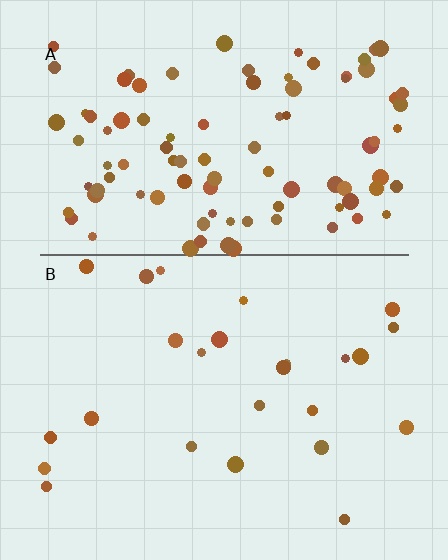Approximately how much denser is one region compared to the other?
Approximately 4.0× — region A over region B.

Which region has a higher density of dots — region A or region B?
A (the top).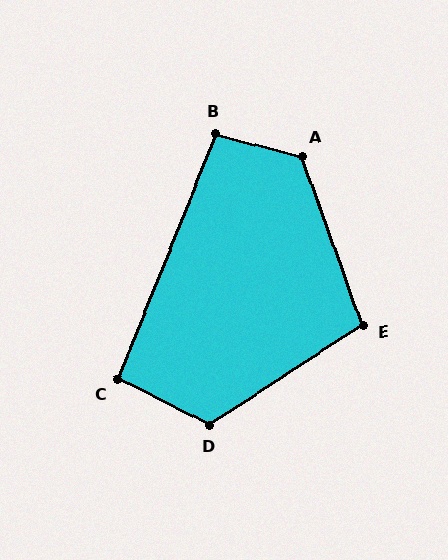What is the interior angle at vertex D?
Approximately 121 degrees (obtuse).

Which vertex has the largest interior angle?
A, at approximately 124 degrees.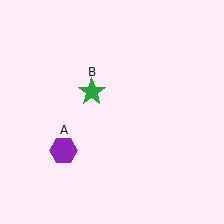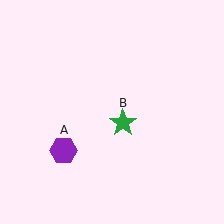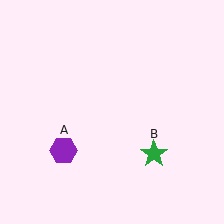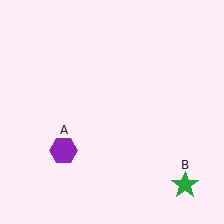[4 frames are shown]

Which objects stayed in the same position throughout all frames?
Purple hexagon (object A) remained stationary.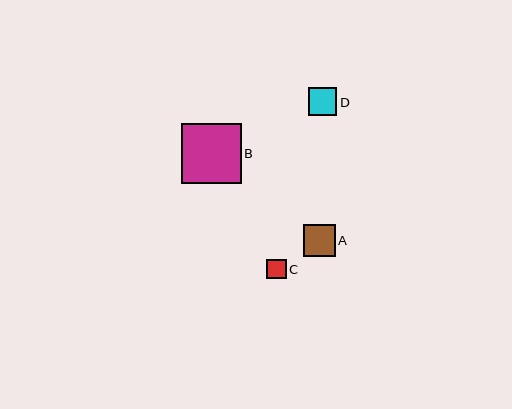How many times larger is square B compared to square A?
Square B is approximately 1.9 times the size of square A.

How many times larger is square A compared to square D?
Square A is approximately 1.1 times the size of square D.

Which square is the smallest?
Square C is the smallest with a size of approximately 20 pixels.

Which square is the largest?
Square B is the largest with a size of approximately 60 pixels.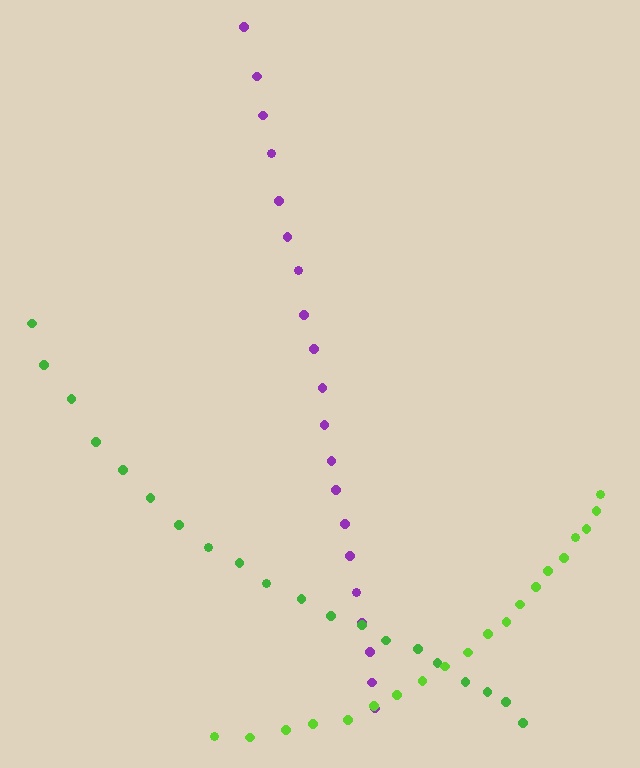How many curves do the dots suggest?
There are 3 distinct paths.